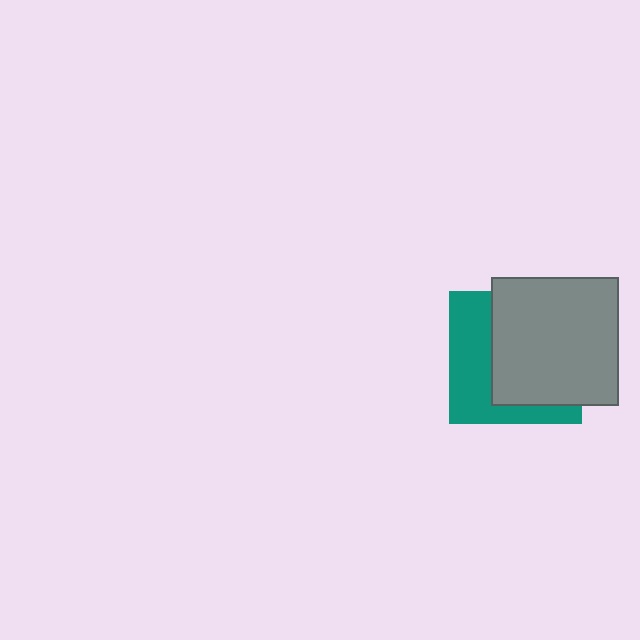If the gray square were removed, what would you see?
You would see the complete teal square.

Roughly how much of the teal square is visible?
A small part of it is visible (roughly 41%).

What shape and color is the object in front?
The object in front is a gray square.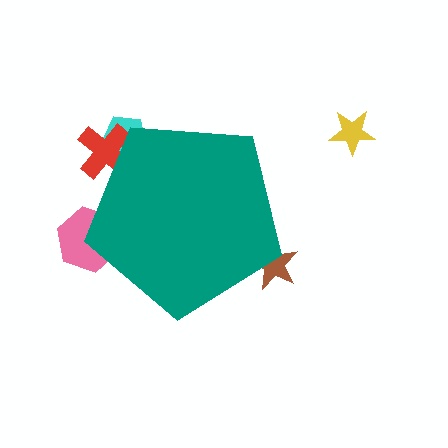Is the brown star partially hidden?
Yes, the brown star is partially hidden behind the teal pentagon.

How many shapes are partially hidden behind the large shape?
4 shapes are partially hidden.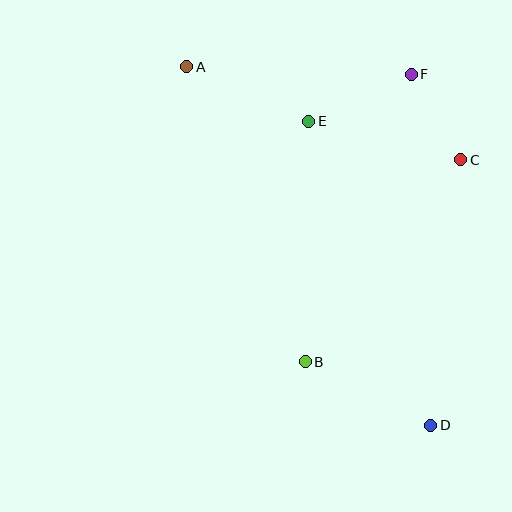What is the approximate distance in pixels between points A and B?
The distance between A and B is approximately 318 pixels.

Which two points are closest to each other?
Points C and F are closest to each other.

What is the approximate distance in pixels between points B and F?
The distance between B and F is approximately 307 pixels.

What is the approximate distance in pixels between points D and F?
The distance between D and F is approximately 352 pixels.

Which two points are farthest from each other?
Points A and D are farthest from each other.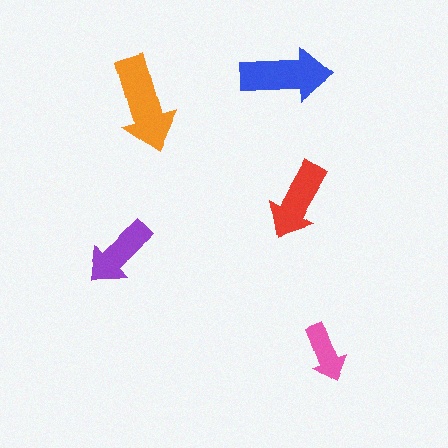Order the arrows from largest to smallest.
the orange one, the blue one, the red one, the purple one, the pink one.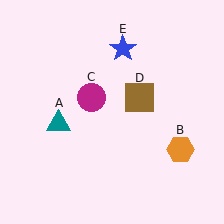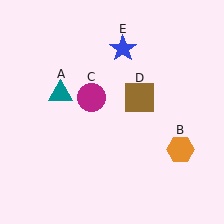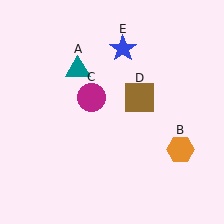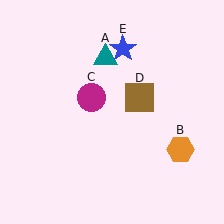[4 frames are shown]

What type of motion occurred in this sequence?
The teal triangle (object A) rotated clockwise around the center of the scene.